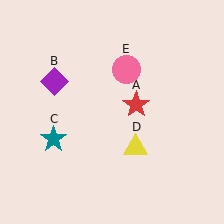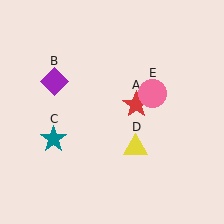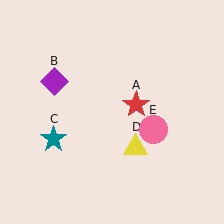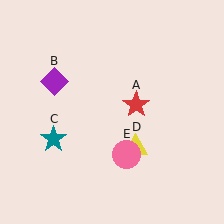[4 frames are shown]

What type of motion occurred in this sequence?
The pink circle (object E) rotated clockwise around the center of the scene.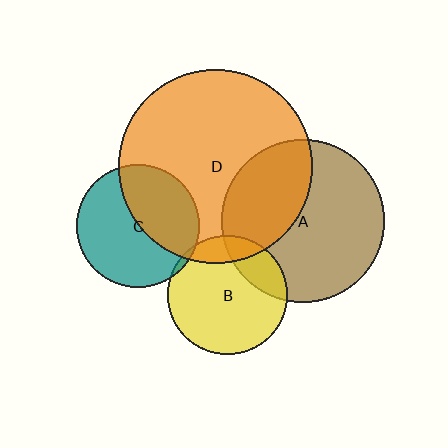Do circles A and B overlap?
Yes.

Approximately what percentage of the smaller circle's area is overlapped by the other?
Approximately 20%.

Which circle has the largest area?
Circle D (orange).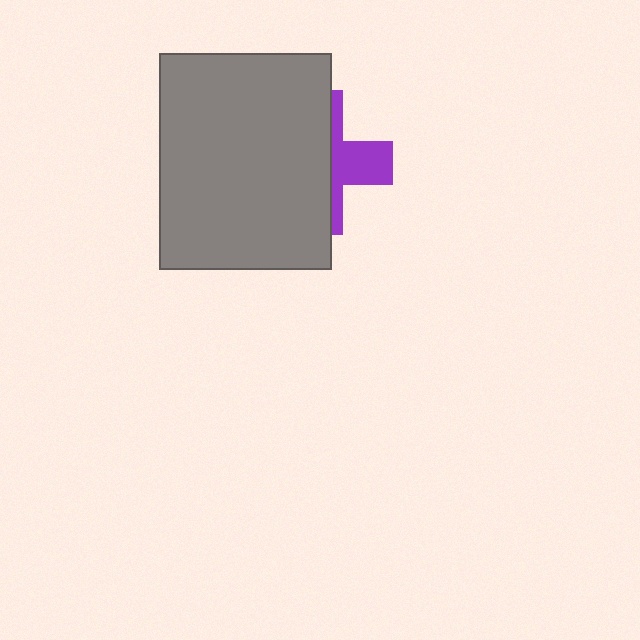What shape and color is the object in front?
The object in front is a gray rectangle.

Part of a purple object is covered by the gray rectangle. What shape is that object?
It is a cross.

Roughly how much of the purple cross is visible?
A small part of it is visible (roughly 36%).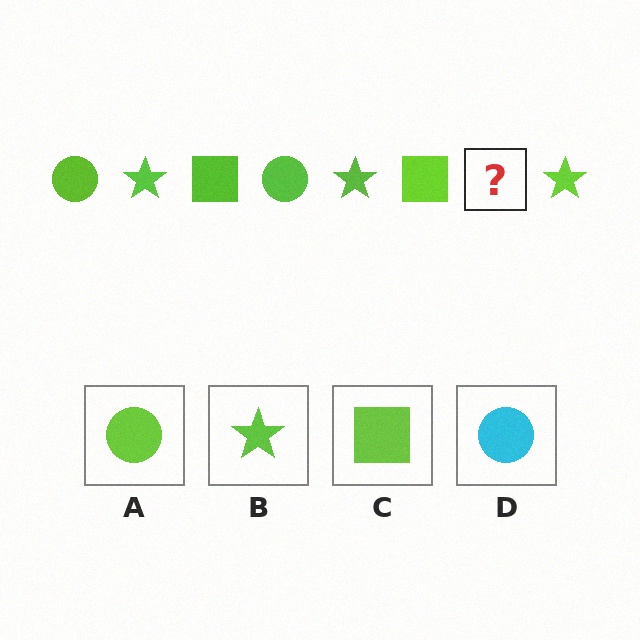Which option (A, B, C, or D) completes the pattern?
A.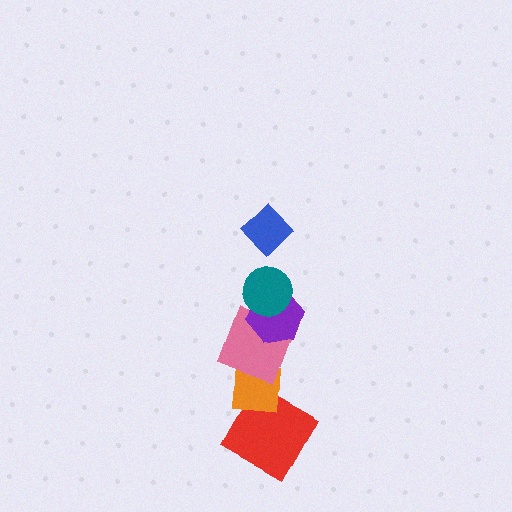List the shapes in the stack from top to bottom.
From top to bottom: the blue diamond, the teal circle, the purple hexagon, the pink square, the orange square, the red square.